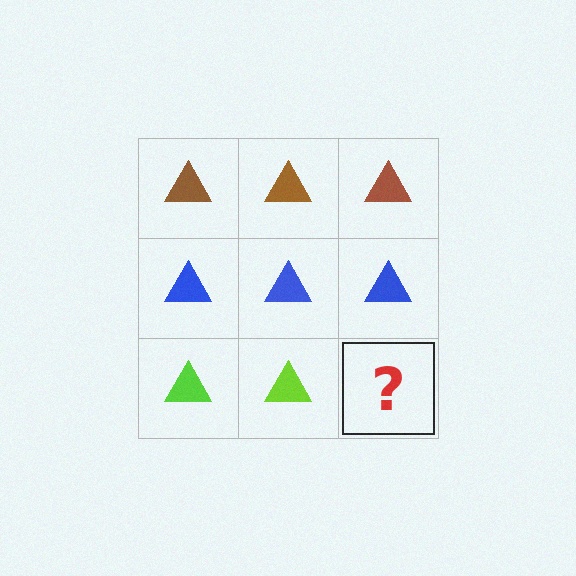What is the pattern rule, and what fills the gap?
The rule is that each row has a consistent color. The gap should be filled with a lime triangle.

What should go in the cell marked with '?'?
The missing cell should contain a lime triangle.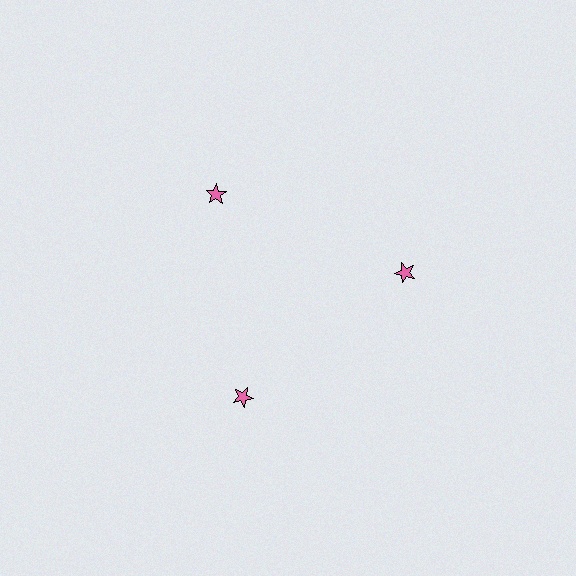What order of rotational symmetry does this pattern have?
This pattern has 3-fold rotational symmetry.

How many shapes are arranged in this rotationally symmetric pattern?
There are 3 shapes, arranged in 3 groups of 1.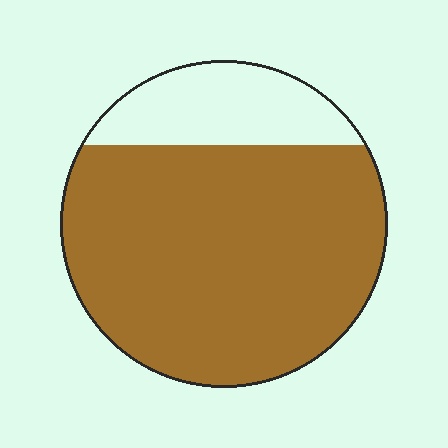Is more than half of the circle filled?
Yes.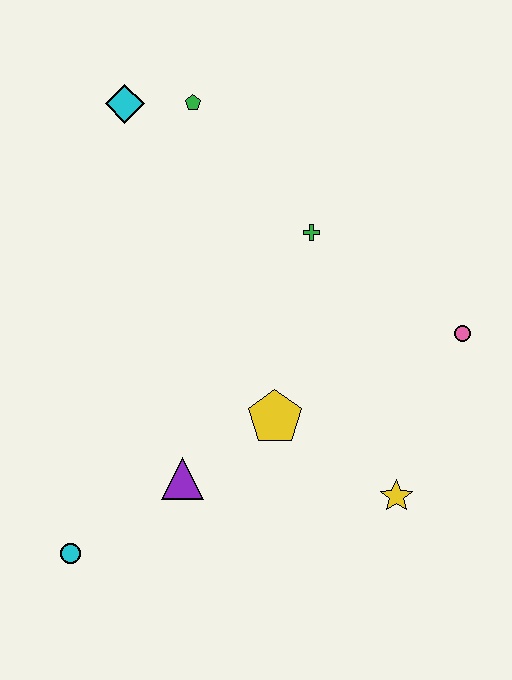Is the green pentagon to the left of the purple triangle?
No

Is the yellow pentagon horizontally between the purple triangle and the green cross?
Yes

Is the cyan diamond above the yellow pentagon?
Yes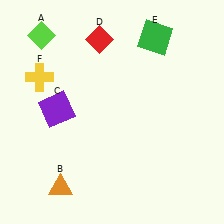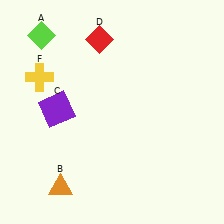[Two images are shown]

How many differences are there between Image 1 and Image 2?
There is 1 difference between the two images.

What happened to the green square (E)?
The green square (E) was removed in Image 2. It was in the top-right area of Image 1.